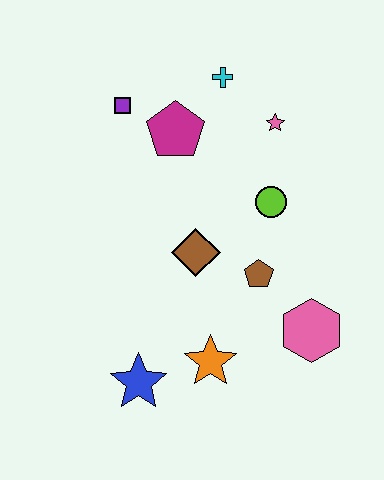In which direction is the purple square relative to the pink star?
The purple square is to the left of the pink star.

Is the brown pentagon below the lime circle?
Yes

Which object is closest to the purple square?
The magenta pentagon is closest to the purple square.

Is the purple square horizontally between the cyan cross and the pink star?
No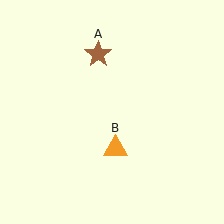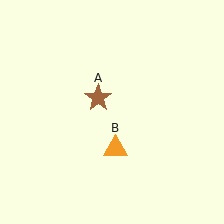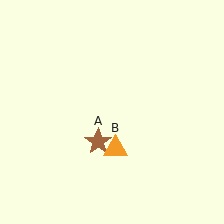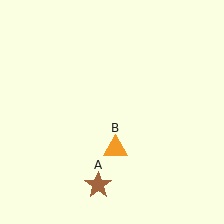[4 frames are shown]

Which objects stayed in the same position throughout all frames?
Orange triangle (object B) remained stationary.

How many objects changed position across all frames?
1 object changed position: brown star (object A).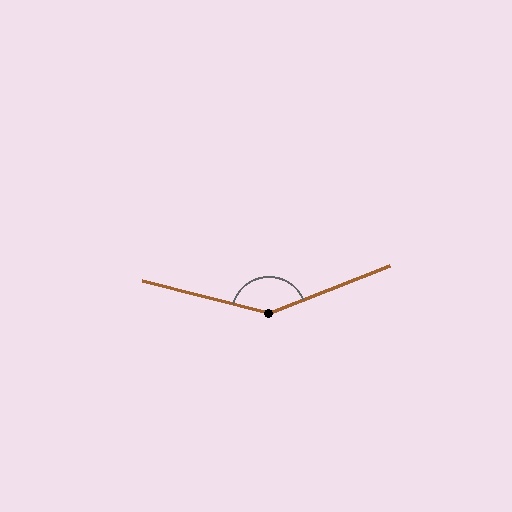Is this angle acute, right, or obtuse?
It is obtuse.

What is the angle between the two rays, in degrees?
Approximately 144 degrees.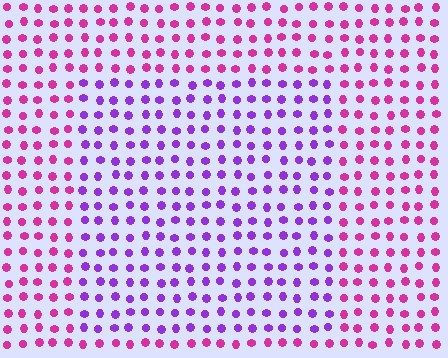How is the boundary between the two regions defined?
The boundary is defined purely by a slight shift in hue (about 44 degrees). Spacing, size, and orientation are identical on both sides.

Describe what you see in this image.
The image is filled with small magenta elements in a uniform arrangement. A rectangle-shaped region is visible where the elements are tinted to a slightly different hue, forming a subtle color boundary.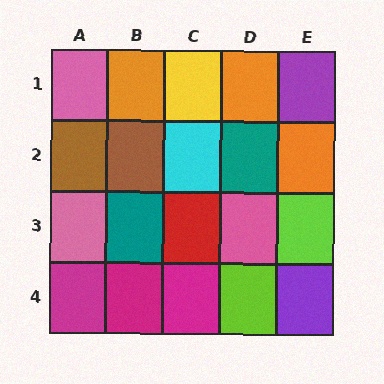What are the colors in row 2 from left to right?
Brown, brown, cyan, teal, orange.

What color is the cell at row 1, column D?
Orange.